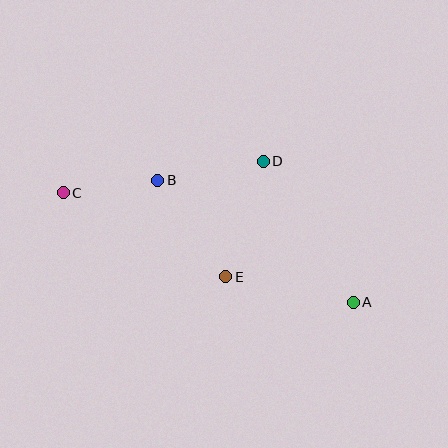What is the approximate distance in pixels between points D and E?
The distance between D and E is approximately 122 pixels.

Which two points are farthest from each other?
Points A and C are farthest from each other.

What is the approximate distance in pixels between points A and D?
The distance between A and D is approximately 167 pixels.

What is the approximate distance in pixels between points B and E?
The distance between B and E is approximately 118 pixels.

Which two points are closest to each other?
Points B and C are closest to each other.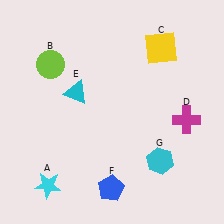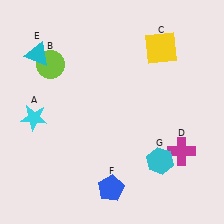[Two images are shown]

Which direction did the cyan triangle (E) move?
The cyan triangle (E) moved left.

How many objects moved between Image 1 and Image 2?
3 objects moved between the two images.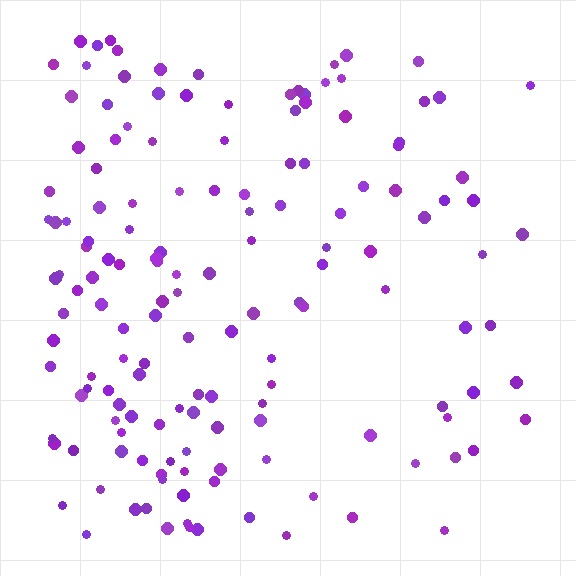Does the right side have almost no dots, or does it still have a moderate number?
Still a moderate number, just noticeably fewer than the left.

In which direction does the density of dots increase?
From right to left, with the left side densest.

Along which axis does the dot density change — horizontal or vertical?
Horizontal.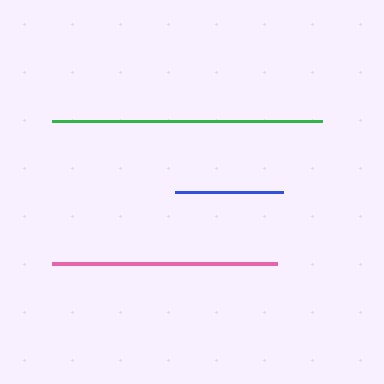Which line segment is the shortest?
The blue line is the shortest at approximately 108 pixels.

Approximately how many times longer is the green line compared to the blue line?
The green line is approximately 2.5 times the length of the blue line.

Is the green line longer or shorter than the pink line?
The green line is longer than the pink line.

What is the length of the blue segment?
The blue segment is approximately 108 pixels long.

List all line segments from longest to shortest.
From longest to shortest: green, pink, blue.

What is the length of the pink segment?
The pink segment is approximately 225 pixels long.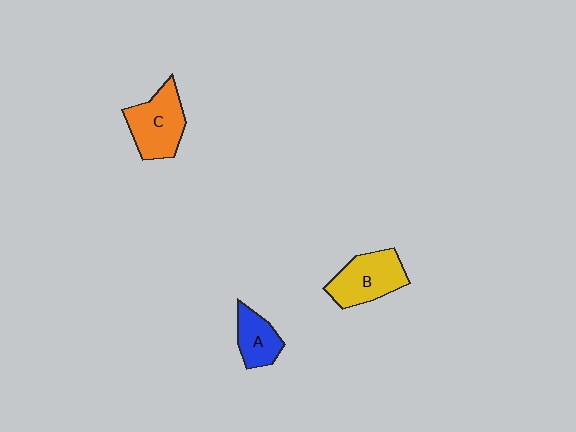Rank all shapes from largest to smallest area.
From largest to smallest: C (orange), B (yellow), A (blue).